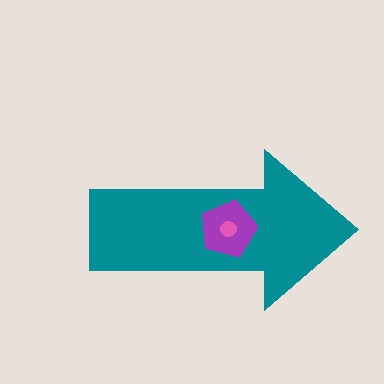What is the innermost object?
The pink circle.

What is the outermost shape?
The teal arrow.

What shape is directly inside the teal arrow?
The purple pentagon.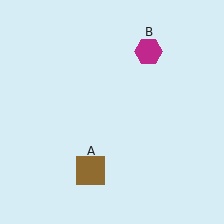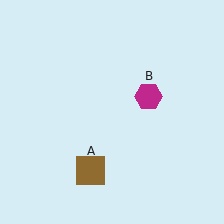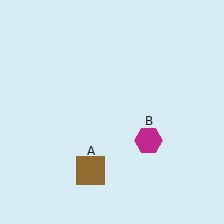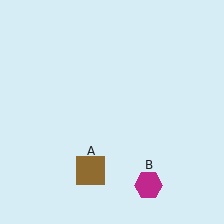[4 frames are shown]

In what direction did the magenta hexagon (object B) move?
The magenta hexagon (object B) moved down.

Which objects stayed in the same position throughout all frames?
Brown square (object A) remained stationary.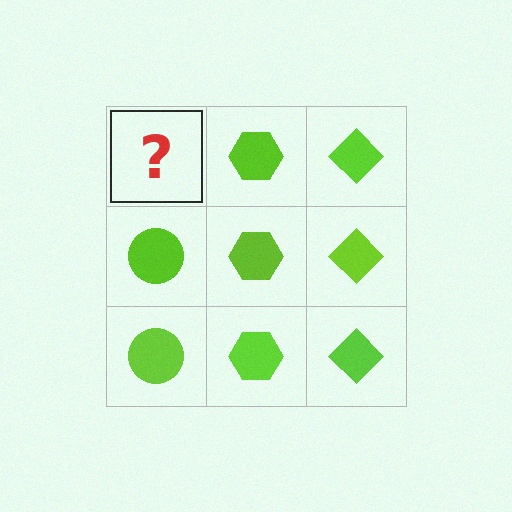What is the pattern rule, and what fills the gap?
The rule is that each column has a consistent shape. The gap should be filled with a lime circle.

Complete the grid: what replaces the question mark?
The question mark should be replaced with a lime circle.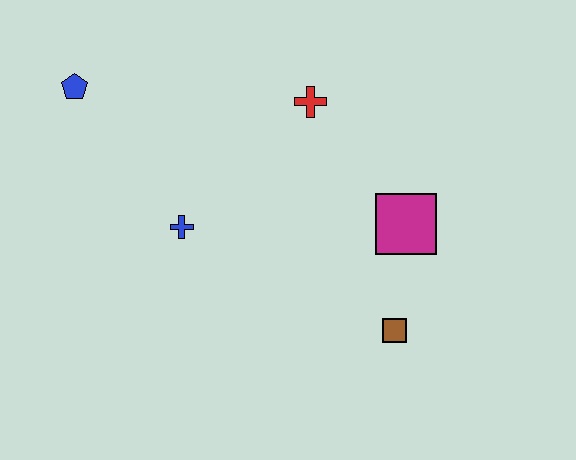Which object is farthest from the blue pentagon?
The brown square is farthest from the blue pentagon.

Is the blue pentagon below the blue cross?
No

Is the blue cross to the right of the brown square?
No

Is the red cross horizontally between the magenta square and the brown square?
No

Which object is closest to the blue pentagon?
The blue cross is closest to the blue pentagon.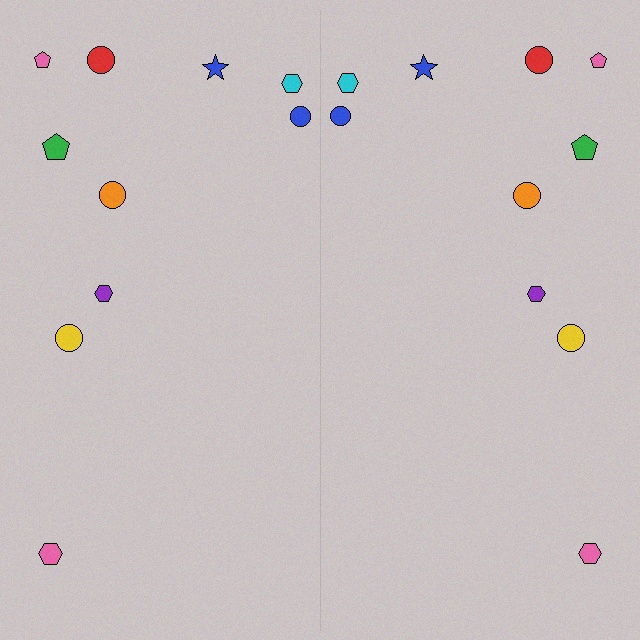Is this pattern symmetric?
Yes, this pattern has bilateral (reflection) symmetry.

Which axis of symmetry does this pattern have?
The pattern has a vertical axis of symmetry running through the center of the image.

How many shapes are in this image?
There are 20 shapes in this image.